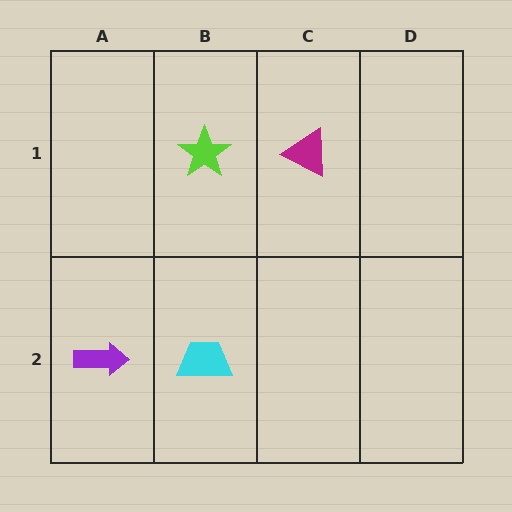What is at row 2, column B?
A cyan trapezoid.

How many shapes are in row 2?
2 shapes.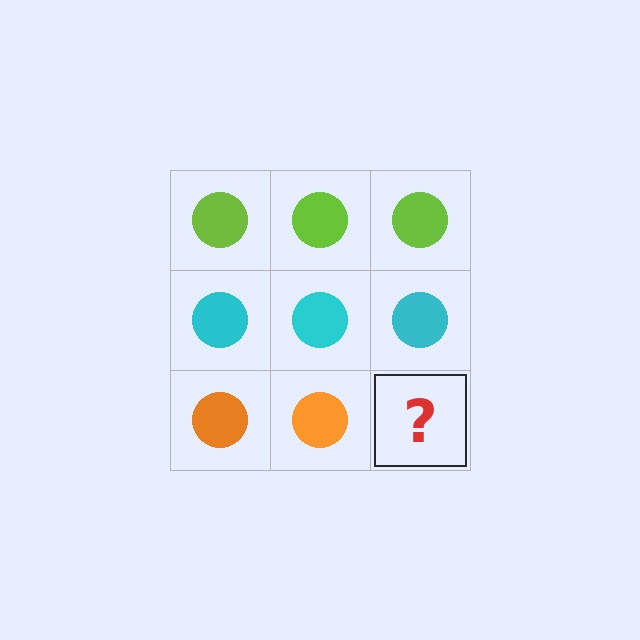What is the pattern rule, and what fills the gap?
The rule is that each row has a consistent color. The gap should be filled with an orange circle.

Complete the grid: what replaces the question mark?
The question mark should be replaced with an orange circle.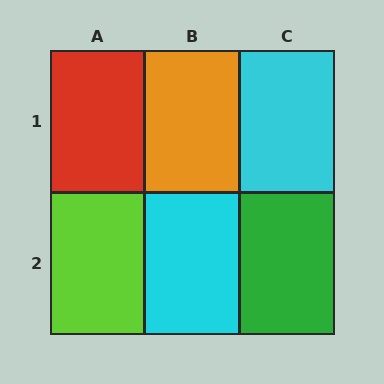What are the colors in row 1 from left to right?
Red, orange, cyan.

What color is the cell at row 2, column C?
Green.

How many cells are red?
1 cell is red.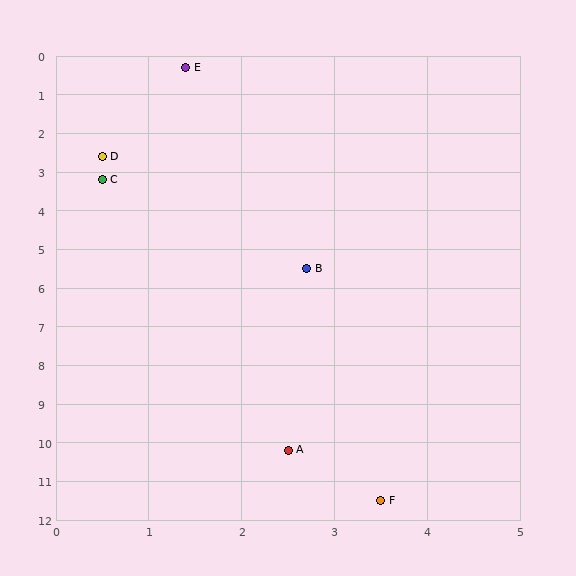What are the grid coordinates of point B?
Point B is at approximately (2.7, 5.5).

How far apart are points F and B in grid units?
Points F and B are about 6.1 grid units apart.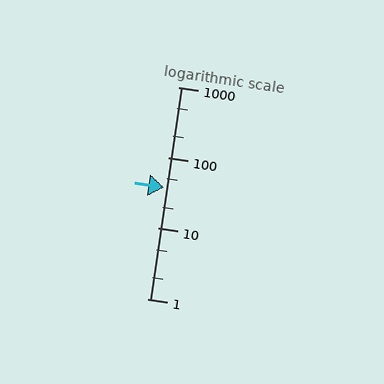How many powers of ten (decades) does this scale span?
The scale spans 3 decades, from 1 to 1000.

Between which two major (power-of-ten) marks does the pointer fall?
The pointer is between 10 and 100.